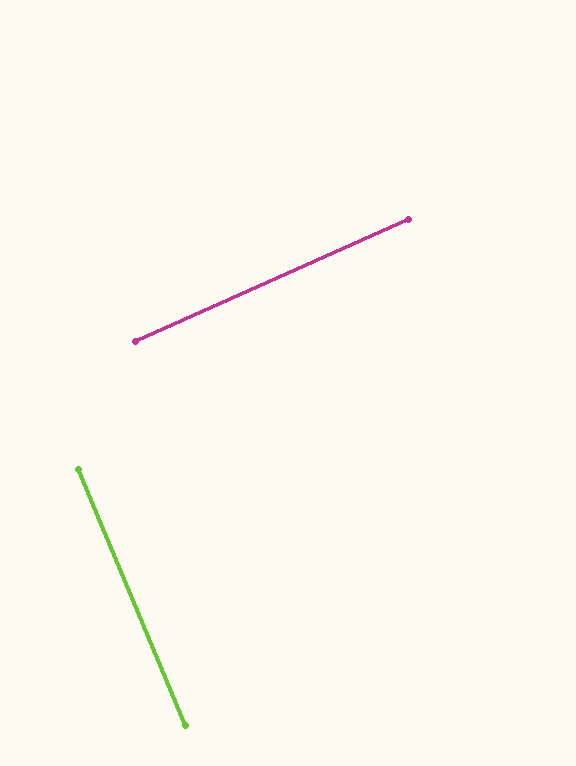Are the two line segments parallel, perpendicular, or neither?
Perpendicular — they meet at approximately 89°.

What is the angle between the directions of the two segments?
Approximately 89 degrees.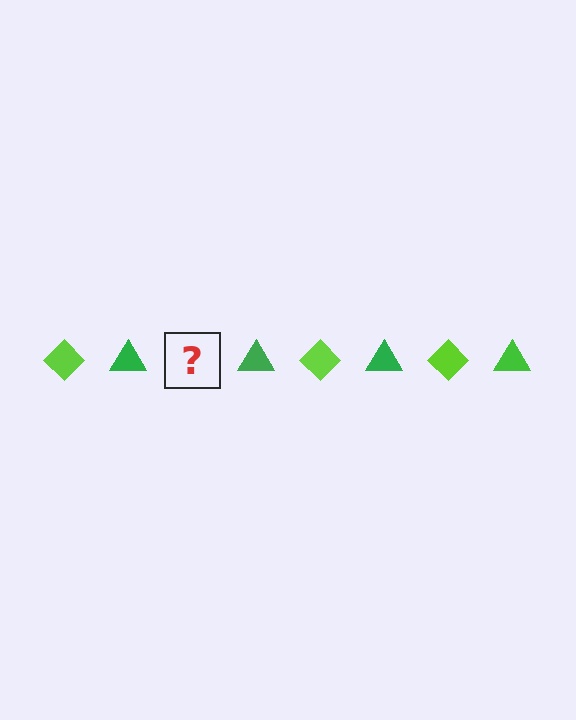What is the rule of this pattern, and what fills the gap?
The rule is that the pattern alternates between lime diamond and green triangle. The gap should be filled with a lime diamond.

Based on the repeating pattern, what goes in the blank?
The blank should be a lime diamond.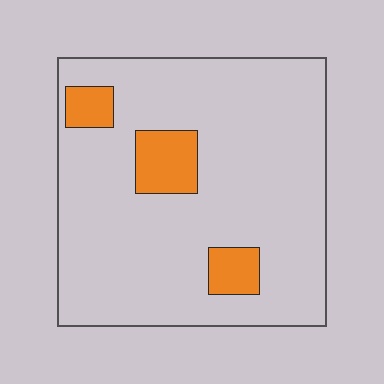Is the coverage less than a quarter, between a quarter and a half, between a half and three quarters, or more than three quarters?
Less than a quarter.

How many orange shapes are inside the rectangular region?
3.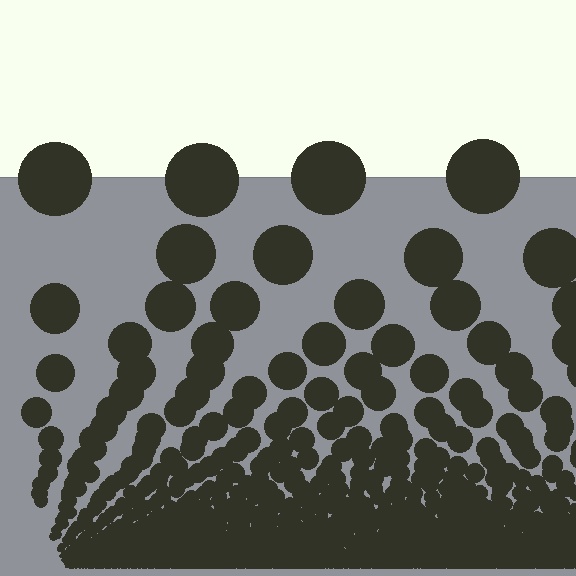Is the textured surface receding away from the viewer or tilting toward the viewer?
The surface appears to tilt toward the viewer. Texture elements get larger and sparser toward the top.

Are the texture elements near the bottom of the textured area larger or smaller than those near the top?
Smaller. The gradient is inverted — elements near the bottom are smaller and denser.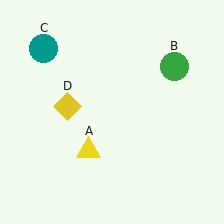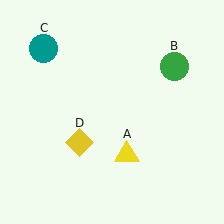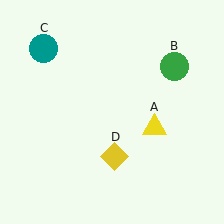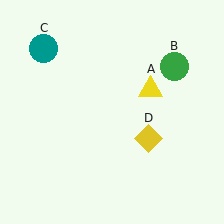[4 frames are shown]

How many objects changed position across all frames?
2 objects changed position: yellow triangle (object A), yellow diamond (object D).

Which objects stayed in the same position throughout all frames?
Green circle (object B) and teal circle (object C) remained stationary.